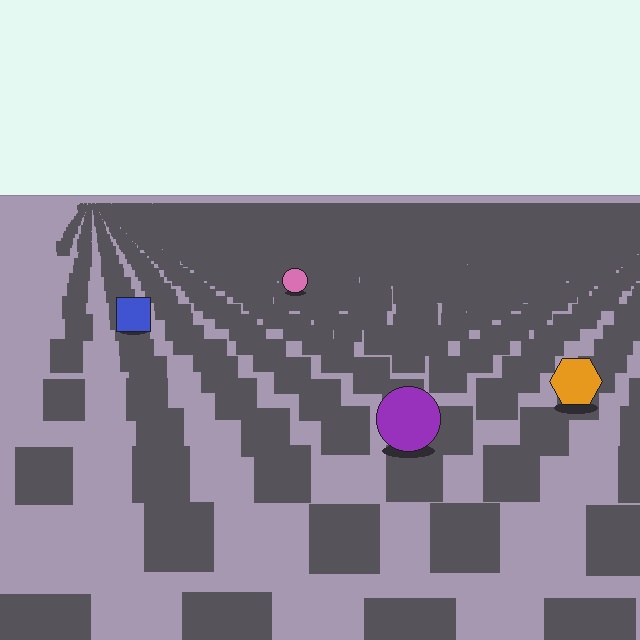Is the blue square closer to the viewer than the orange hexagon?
No. The orange hexagon is closer — you can tell from the texture gradient: the ground texture is coarser near it.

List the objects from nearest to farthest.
From nearest to farthest: the purple circle, the orange hexagon, the blue square, the pink circle.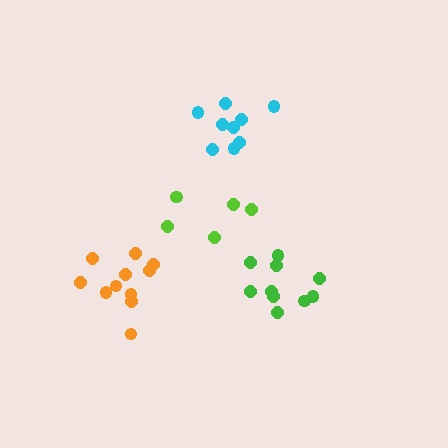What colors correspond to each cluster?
The clusters are colored: green, orange, cyan, lime.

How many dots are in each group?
Group 1: 10 dots, Group 2: 11 dots, Group 3: 9 dots, Group 4: 5 dots (35 total).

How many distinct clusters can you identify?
There are 4 distinct clusters.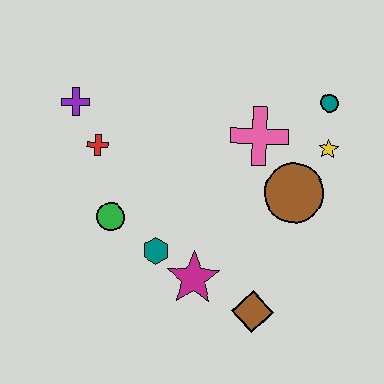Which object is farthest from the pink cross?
The purple cross is farthest from the pink cross.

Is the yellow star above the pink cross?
No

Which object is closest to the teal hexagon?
The magenta star is closest to the teal hexagon.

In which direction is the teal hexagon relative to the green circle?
The teal hexagon is to the right of the green circle.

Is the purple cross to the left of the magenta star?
Yes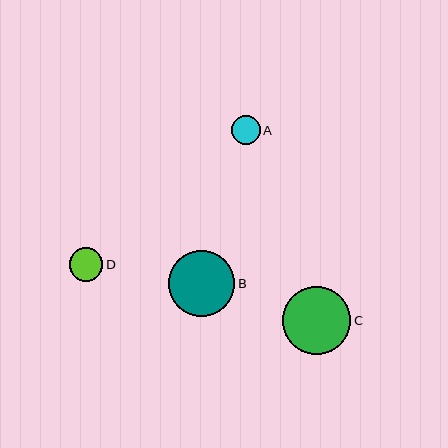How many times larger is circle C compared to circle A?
Circle C is approximately 2.4 times the size of circle A.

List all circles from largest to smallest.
From largest to smallest: C, B, D, A.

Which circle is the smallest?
Circle A is the smallest with a size of approximately 29 pixels.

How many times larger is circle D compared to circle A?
Circle D is approximately 1.1 times the size of circle A.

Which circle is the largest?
Circle C is the largest with a size of approximately 68 pixels.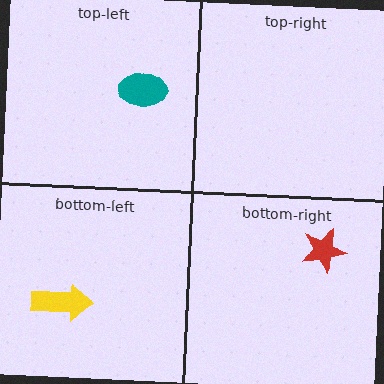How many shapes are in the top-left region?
1.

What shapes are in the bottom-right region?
The red star.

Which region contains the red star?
The bottom-right region.